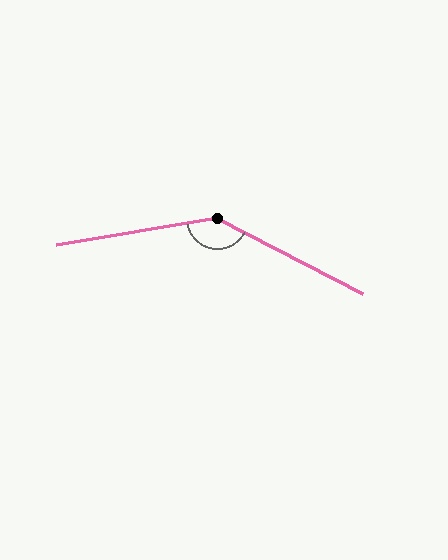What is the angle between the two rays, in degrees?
Approximately 143 degrees.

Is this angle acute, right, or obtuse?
It is obtuse.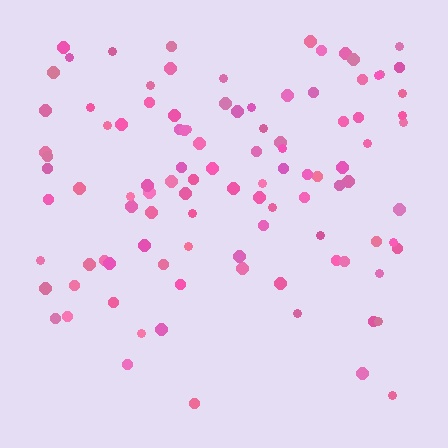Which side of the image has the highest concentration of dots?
The top.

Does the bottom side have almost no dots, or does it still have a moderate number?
Still a moderate number, just noticeably fewer than the top.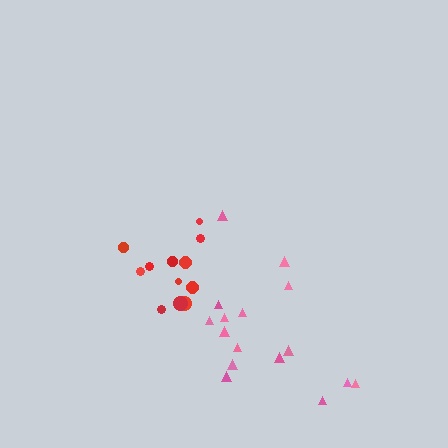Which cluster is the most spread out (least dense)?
Pink.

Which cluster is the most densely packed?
Red.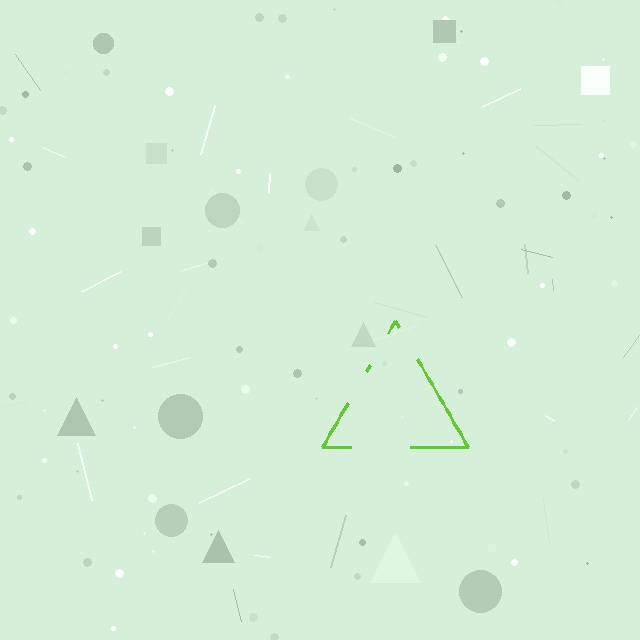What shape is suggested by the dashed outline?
The dashed outline suggests a triangle.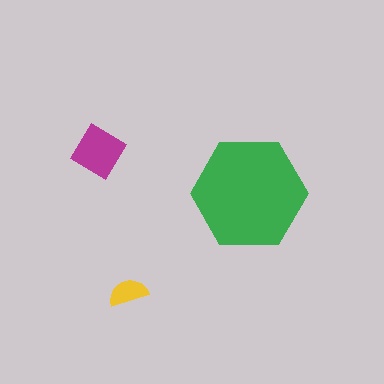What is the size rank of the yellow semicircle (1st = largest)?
3rd.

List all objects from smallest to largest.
The yellow semicircle, the magenta diamond, the green hexagon.